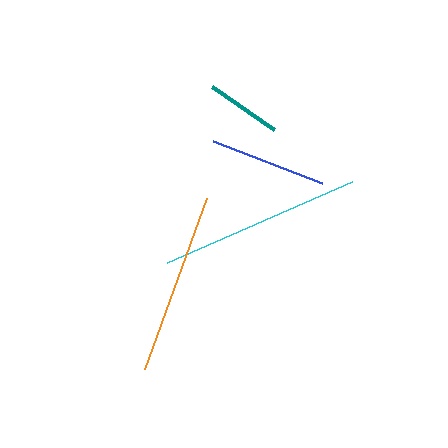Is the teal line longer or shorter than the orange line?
The orange line is longer than the teal line.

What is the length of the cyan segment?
The cyan segment is approximately 202 pixels long.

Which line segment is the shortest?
The teal line is the shortest at approximately 76 pixels.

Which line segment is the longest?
The cyan line is the longest at approximately 202 pixels.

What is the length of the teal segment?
The teal segment is approximately 76 pixels long.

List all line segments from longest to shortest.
From longest to shortest: cyan, orange, blue, teal.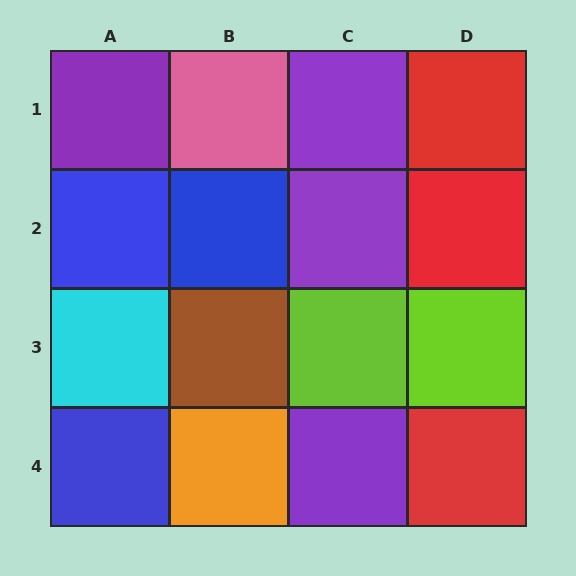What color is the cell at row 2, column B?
Blue.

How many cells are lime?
2 cells are lime.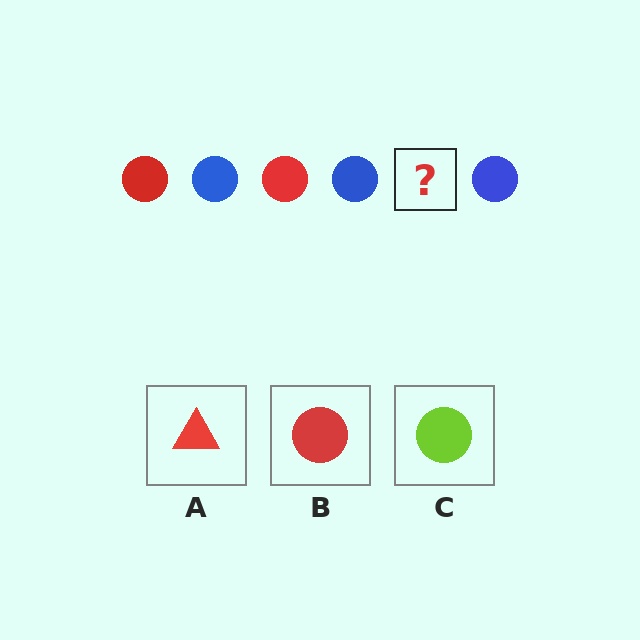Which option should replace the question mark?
Option B.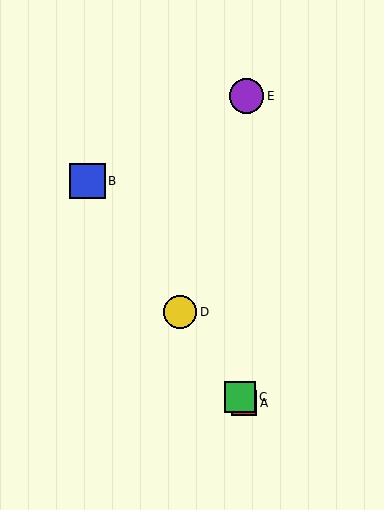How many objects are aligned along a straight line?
4 objects (A, B, C, D) are aligned along a straight line.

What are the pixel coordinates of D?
Object D is at (180, 312).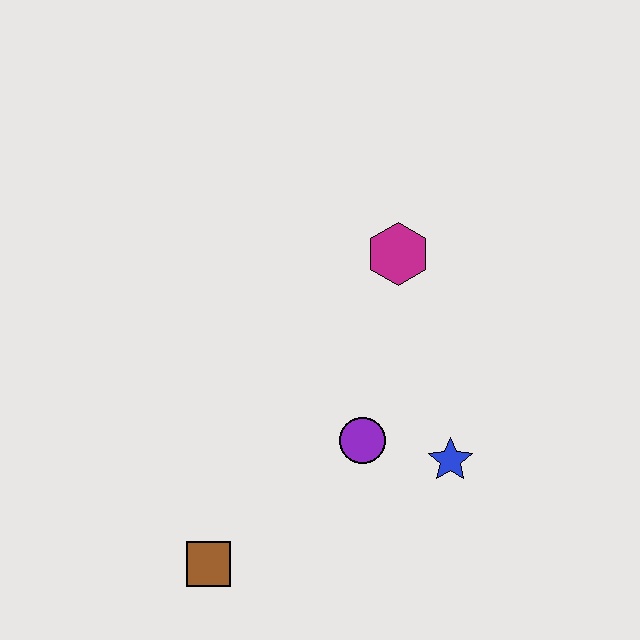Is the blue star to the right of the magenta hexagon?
Yes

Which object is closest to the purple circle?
The blue star is closest to the purple circle.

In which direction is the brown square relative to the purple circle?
The brown square is to the left of the purple circle.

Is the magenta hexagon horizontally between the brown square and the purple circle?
No